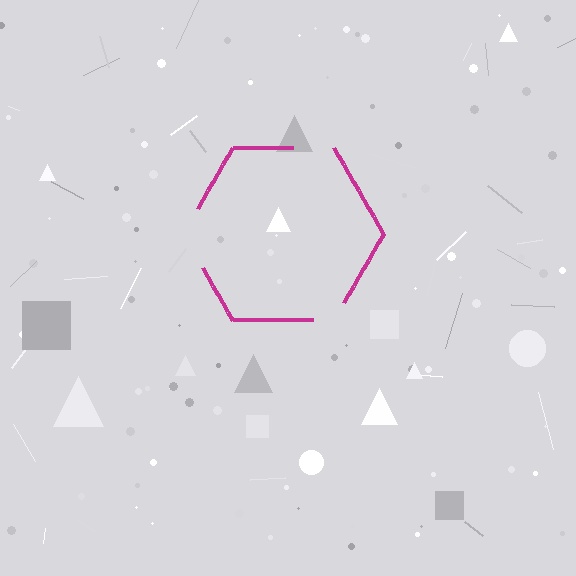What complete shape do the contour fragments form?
The contour fragments form a hexagon.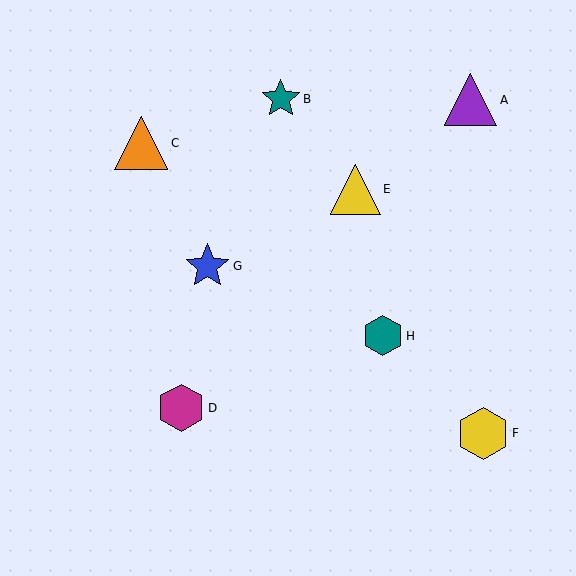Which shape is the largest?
The orange triangle (labeled C) is the largest.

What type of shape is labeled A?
Shape A is a purple triangle.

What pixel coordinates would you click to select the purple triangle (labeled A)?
Click at (471, 100) to select the purple triangle A.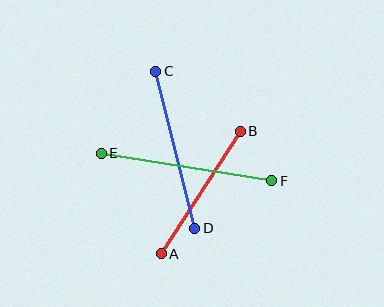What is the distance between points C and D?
The distance is approximately 162 pixels.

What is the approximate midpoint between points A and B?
The midpoint is at approximately (201, 193) pixels.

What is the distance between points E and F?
The distance is approximately 173 pixels.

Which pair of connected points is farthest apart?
Points E and F are farthest apart.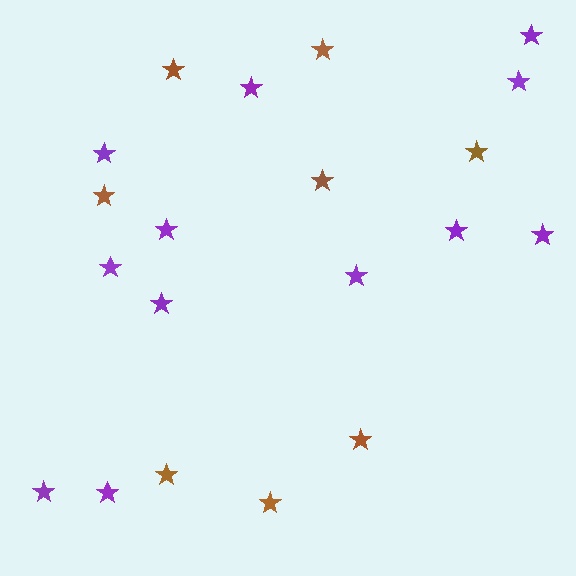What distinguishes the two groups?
There are 2 groups: one group of brown stars (8) and one group of purple stars (12).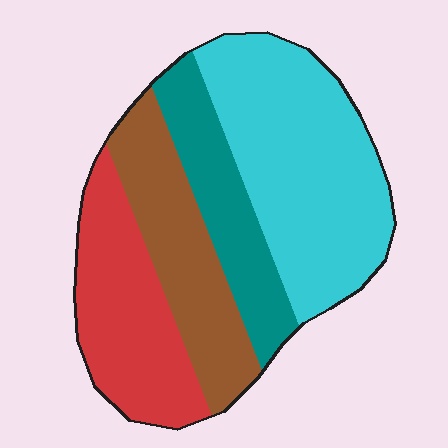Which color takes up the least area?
Teal, at roughly 15%.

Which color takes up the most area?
Cyan, at roughly 40%.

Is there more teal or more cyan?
Cyan.